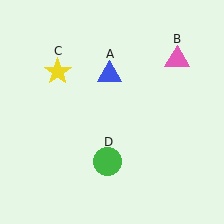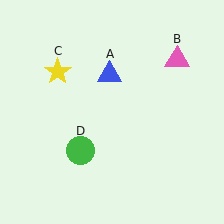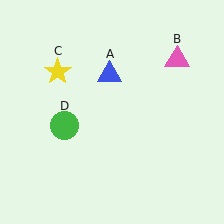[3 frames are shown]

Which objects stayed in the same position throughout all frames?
Blue triangle (object A) and pink triangle (object B) and yellow star (object C) remained stationary.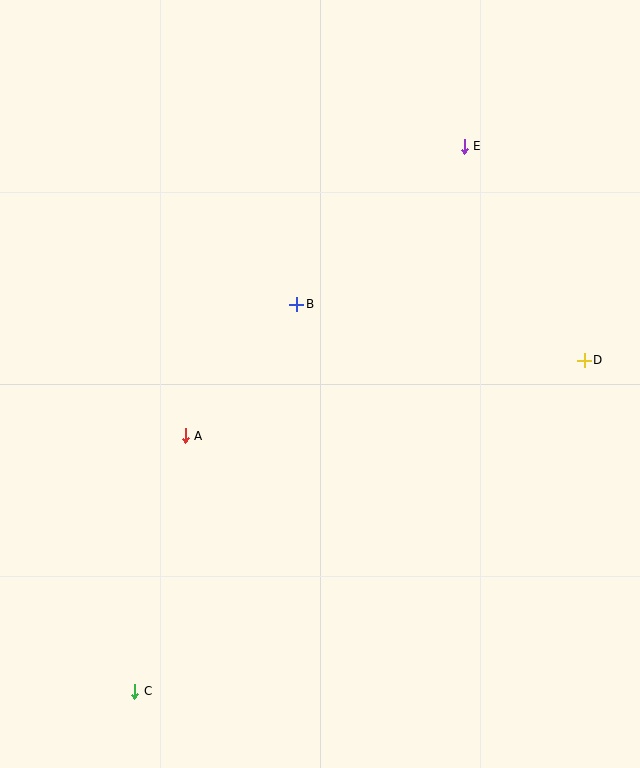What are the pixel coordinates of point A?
Point A is at (185, 436).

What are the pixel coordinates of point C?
Point C is at (135, 691).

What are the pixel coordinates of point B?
Point B is at (297, 304).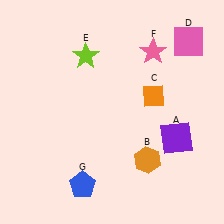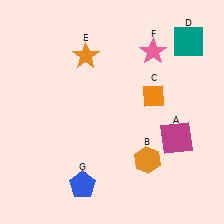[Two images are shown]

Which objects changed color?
A changed from purple to magenta. D changed from pink to teal. E changed from lime to orange.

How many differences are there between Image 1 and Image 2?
There are 3 differences between the two images.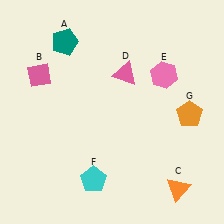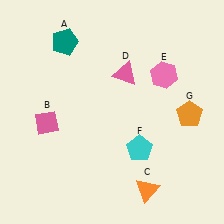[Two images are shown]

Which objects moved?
The objects that moved are: the pink diamond (B), the orange triangle (C), the cyan pentagon (F).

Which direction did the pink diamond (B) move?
The pink diamond (B) moved down.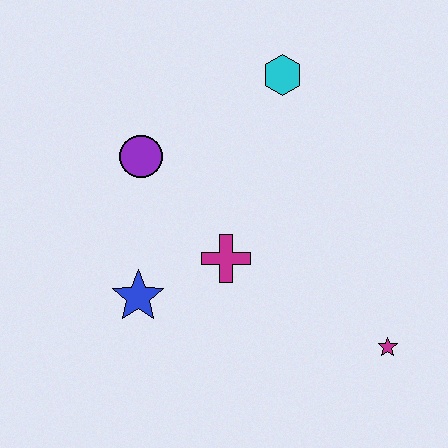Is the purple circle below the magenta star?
No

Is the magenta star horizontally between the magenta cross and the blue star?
No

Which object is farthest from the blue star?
The cyan hexagon is farthest from the blue star.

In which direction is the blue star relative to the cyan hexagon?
The blue star is below the cyan hexagon.